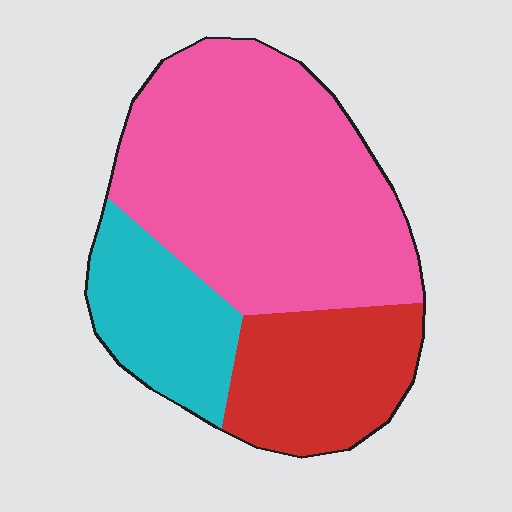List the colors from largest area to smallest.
From largest to smallest: pink, red, cyan.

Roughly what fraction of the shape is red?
Red takes up about one quarter (1/4) of the shape.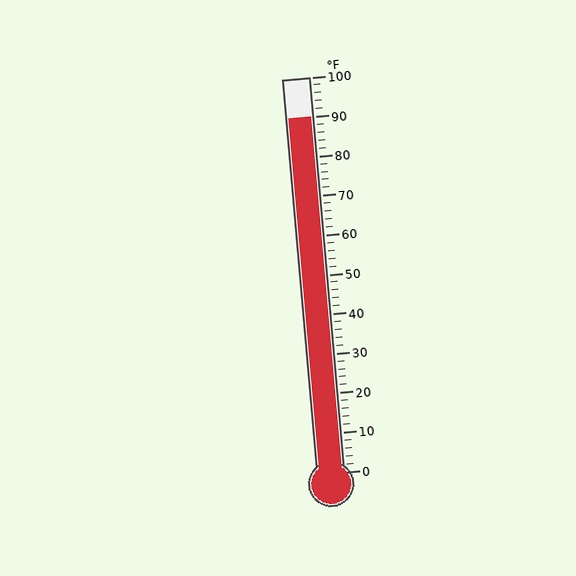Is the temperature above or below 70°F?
The temperature is above 70°F.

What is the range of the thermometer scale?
The thermometer scale ranges from 0°F to 100°F.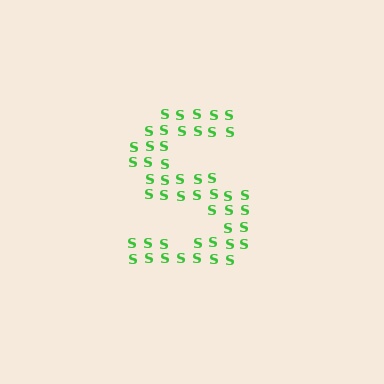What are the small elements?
The small elements are letter S's.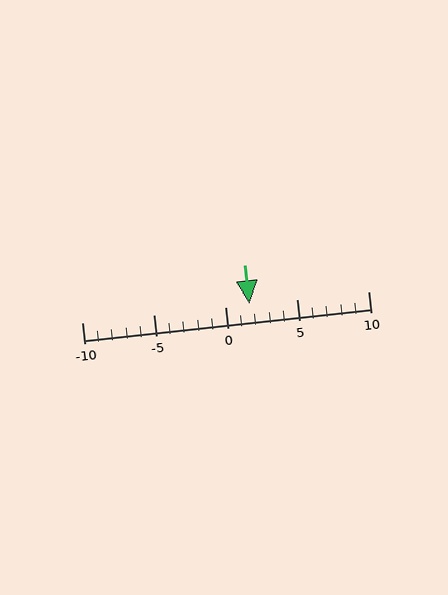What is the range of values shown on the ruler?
The ruler shows values from -10 to 10.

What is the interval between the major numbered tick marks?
The major tick marks are spaced 5 units apart.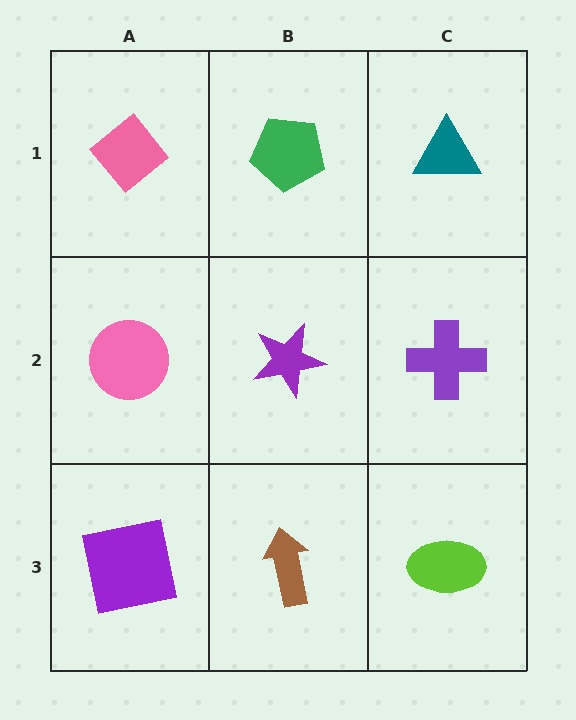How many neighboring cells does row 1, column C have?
2.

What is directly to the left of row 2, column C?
A purple star.